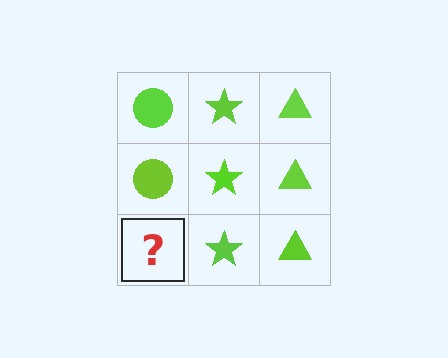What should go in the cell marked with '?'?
The missing cell should contain a lime circle.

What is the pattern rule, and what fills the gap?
The rule is that each column has a consistent shape. The gap should be filled with a lime circle.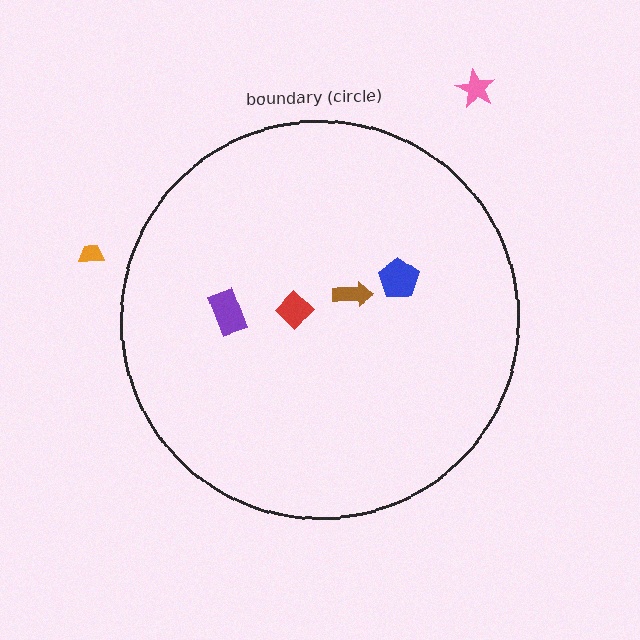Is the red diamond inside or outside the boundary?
Inside.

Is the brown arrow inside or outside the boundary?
Inside.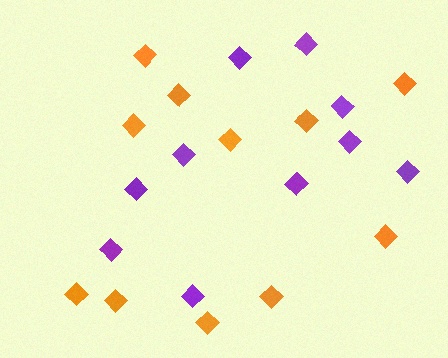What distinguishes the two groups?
There are 2 groups: one group of orange diamonds (11) and one group of purple diamonds (10).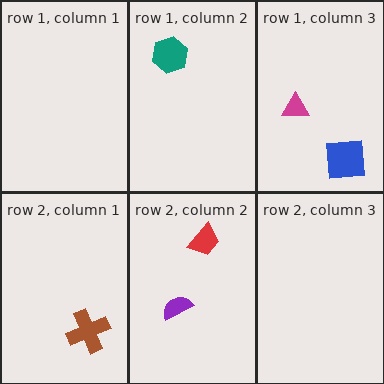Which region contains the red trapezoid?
The row 2, column 2 region.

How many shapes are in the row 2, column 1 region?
1.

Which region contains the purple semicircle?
The row 2, column 2 region.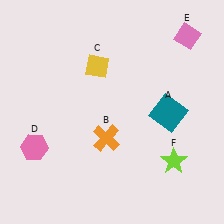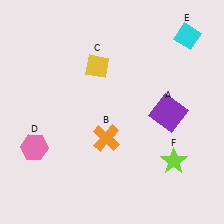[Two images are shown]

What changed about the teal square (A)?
In Image 1, A is teal. In Image 2, it changed to purple.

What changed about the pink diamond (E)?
In Image 1, E is pink. In Image 2, it changed to cyan.